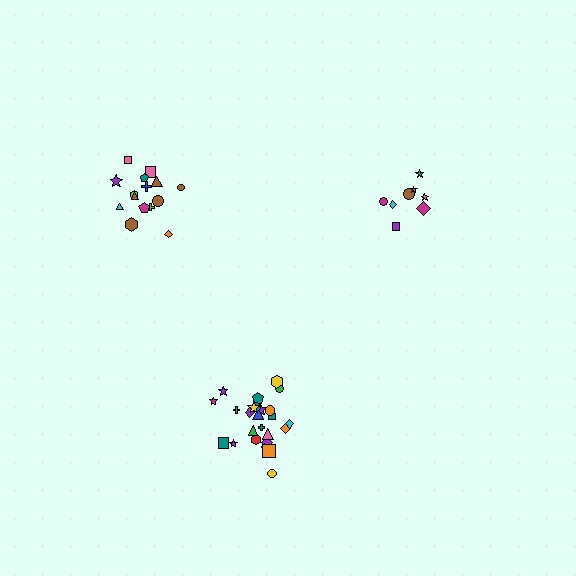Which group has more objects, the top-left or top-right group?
The top-left group.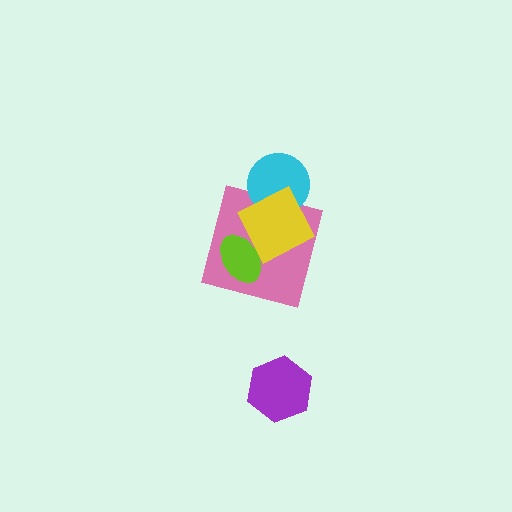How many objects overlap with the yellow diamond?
3 objects overlap with the yellow diamond.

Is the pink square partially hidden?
Yes, it is partially covered by another shape.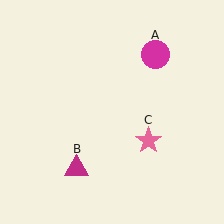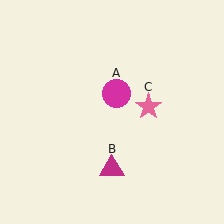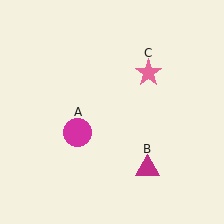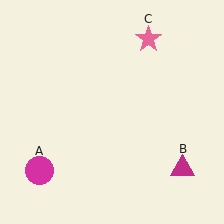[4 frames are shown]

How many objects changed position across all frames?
3 objects changed position: magenta circle (object A), magenta triangle (object B), pink star (object C).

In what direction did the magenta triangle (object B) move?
The magenta triangle (object B) moved right.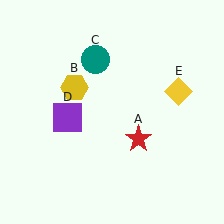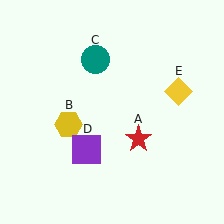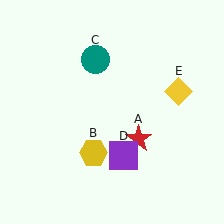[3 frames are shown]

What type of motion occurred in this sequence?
The yellow hexagon (object B), purple square (object D) rotated counterclockwise around the center of the scene.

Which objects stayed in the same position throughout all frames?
Red star (object A) and teal circle (object C) and yellow diamond (object E) remained stationary.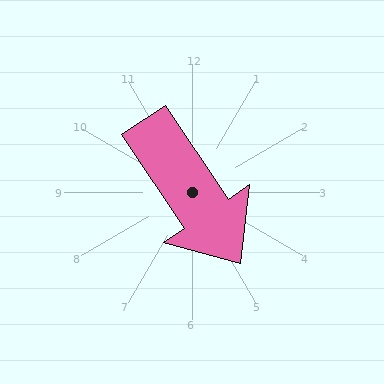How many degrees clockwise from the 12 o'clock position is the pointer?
Approximately 146 degrees.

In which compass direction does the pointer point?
Southeast.